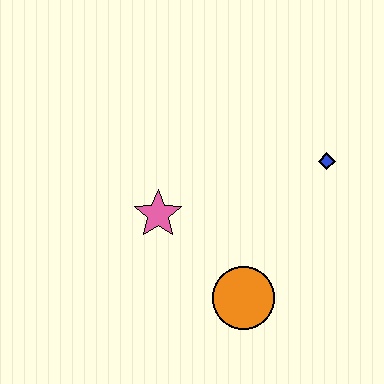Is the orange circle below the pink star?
Yes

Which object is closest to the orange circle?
The pink star is closest to the orange circle.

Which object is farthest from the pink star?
The blue diamond is farthest from the pink star.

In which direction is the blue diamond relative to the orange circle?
The blue diamond is above the orange circle.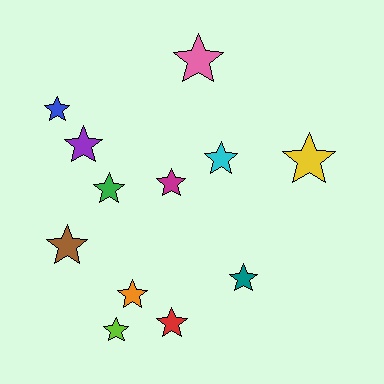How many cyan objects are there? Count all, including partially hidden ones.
There is 1 cyan object.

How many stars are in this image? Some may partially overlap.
There are 12 stars.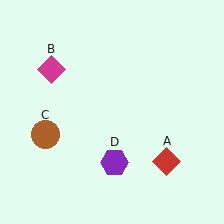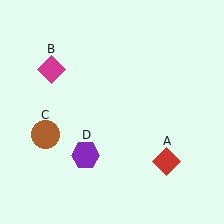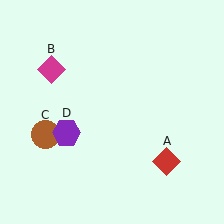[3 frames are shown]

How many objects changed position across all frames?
1 object changed position: purple hexagon (object D).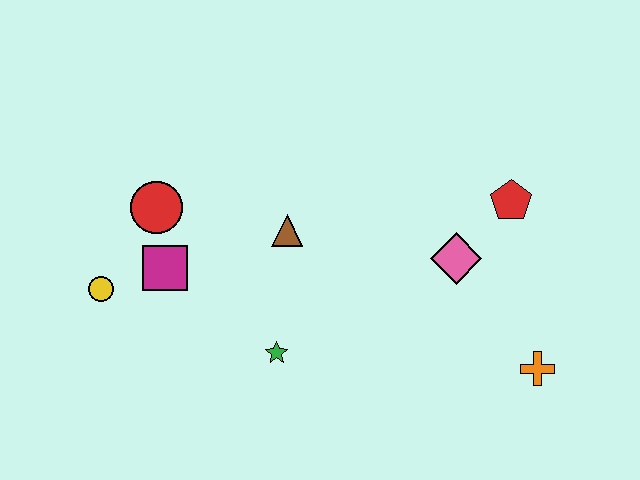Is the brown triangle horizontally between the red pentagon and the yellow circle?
Yes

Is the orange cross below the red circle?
Yes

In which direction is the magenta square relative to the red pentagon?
The magenta square is to the left of the red pentagon.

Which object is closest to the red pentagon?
The pink diamond is closest to the red pentagon.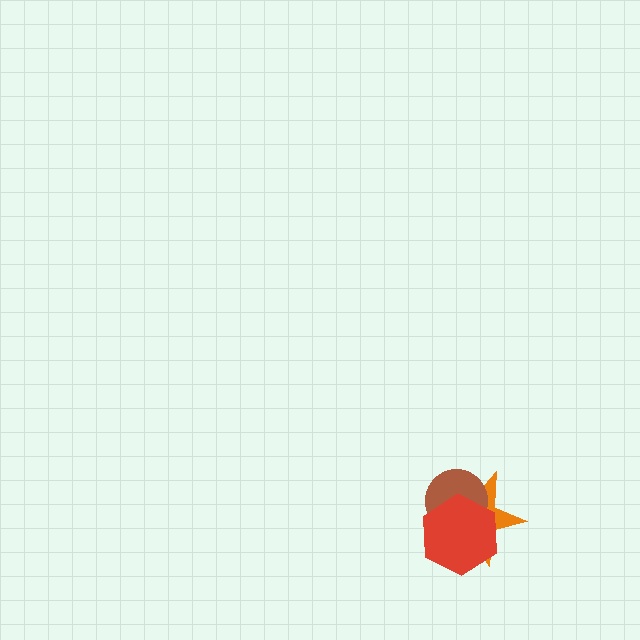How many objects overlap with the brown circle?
2 objects overlap with the brown circle.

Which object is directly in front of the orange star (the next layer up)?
The brown circle is directly in front of the orange star.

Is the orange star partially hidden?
Yes, it is partially covered by another shape.